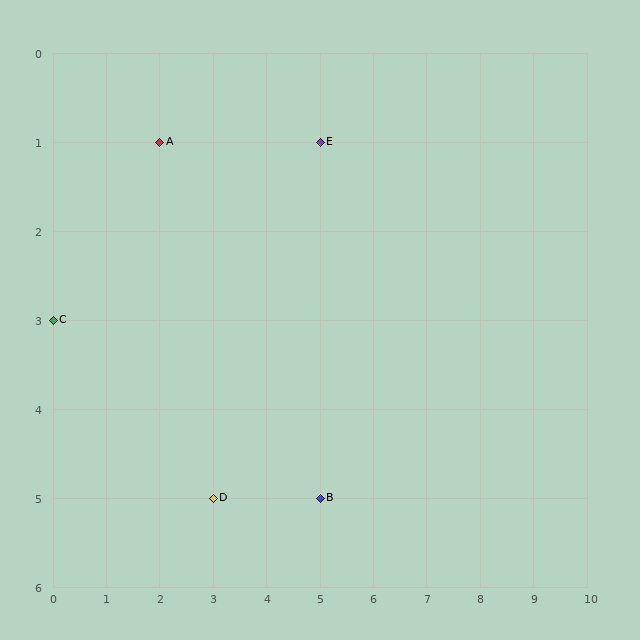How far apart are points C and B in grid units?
Points C and B are 5 columns and 2 rows apart (about 5.4 grid units diagonally).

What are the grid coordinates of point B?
Point B is at grid coordinates (5, 5).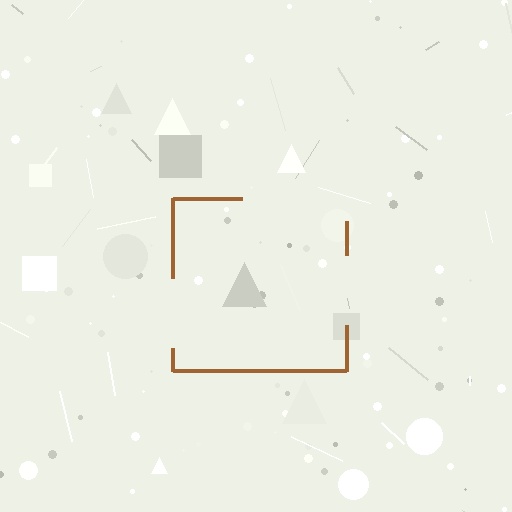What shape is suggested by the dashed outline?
The dashed outline suggests a square.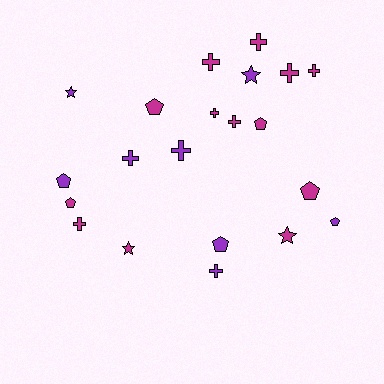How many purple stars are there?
There are 2 purple stars.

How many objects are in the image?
There are 21 objects.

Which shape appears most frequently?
Cross, with 10 objects.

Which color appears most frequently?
Magenta, with 13 objects.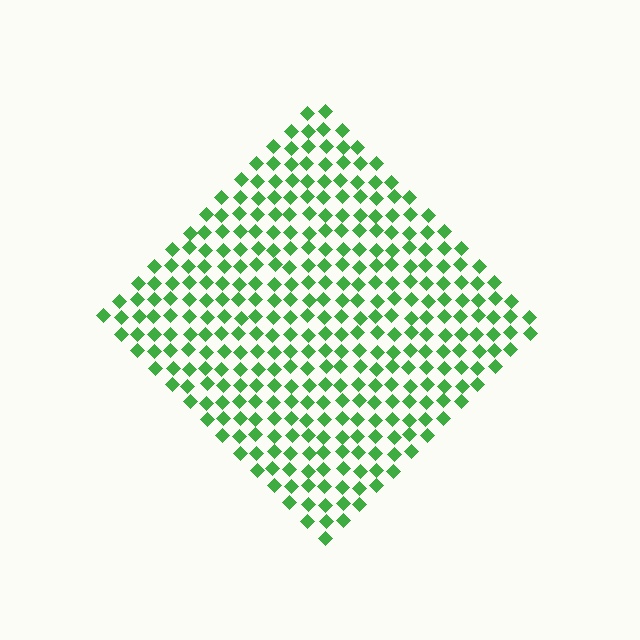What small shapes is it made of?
It is made of small diamonds.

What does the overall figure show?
The overall figure shows a diamond.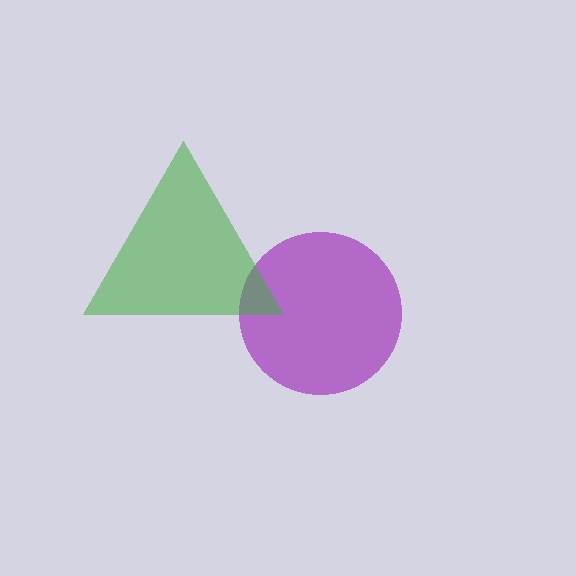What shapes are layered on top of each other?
The layered shapes are: a purple circle, a green triangle.